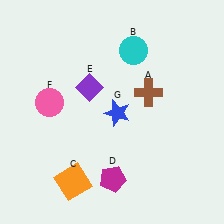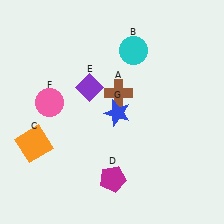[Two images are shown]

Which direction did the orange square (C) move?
The orange square (C) moved left.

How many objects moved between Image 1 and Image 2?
2 objects moved between the two images.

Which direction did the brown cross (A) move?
The brown cross (A) moved left.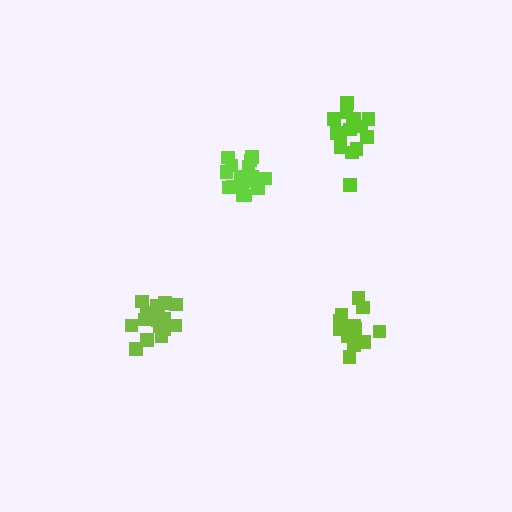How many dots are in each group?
Group 1: 20 dots, Group 2: 17 dots, Group 3: 19 dots, Group 4: 15 dots (71 total).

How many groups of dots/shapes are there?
There are 4 groups.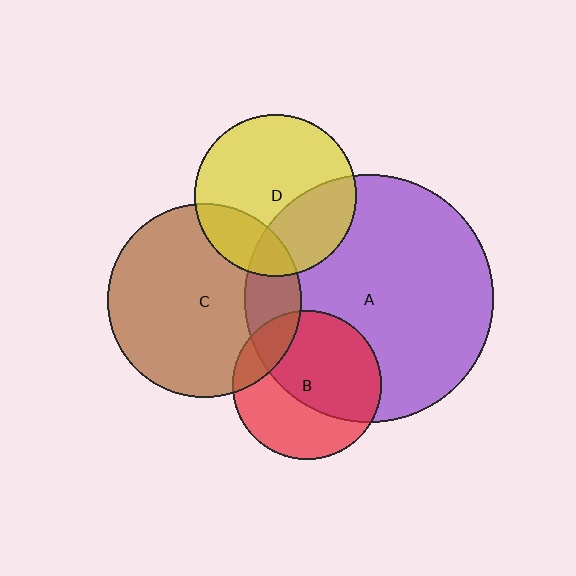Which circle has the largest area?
Circle A (purple).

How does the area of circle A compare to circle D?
Approximately 2.4 times.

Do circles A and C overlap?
Yes.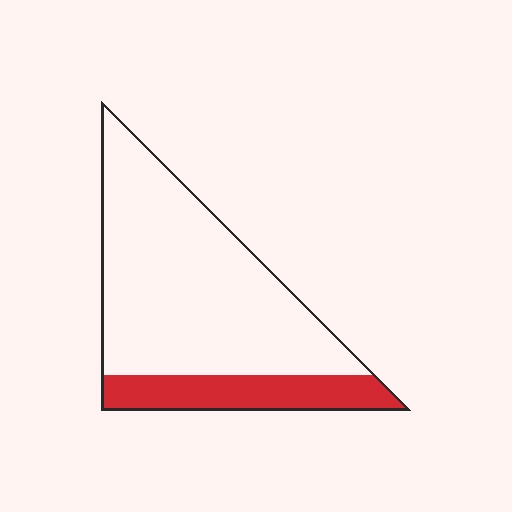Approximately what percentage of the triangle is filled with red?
Approximately 20%.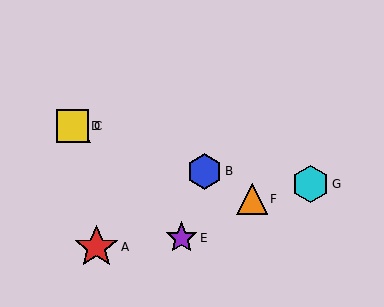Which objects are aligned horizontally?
Objects C, D are aligned horizontally.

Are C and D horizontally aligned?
Yes, both are at y≈126.